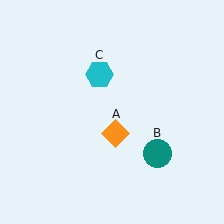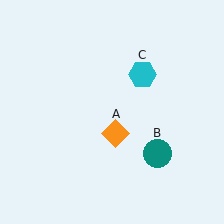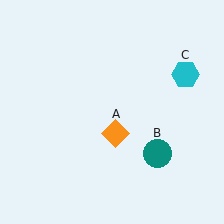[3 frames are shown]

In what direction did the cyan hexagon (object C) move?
The cyan hexagon (object C) moved right.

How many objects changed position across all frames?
1 object changed position: cyan hexagon (object C).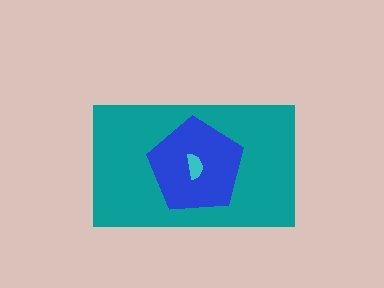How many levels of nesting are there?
3.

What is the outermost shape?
The teal rectangle.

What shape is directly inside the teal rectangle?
The blue pentagon.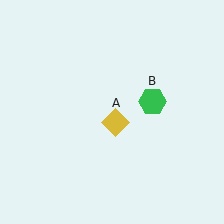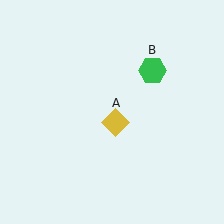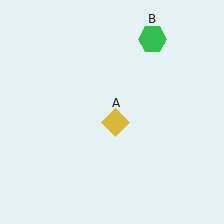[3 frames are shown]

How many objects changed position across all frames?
1 object changed position: green hexagon (object B).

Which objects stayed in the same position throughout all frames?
Yellow diamond (object A) remained stationary.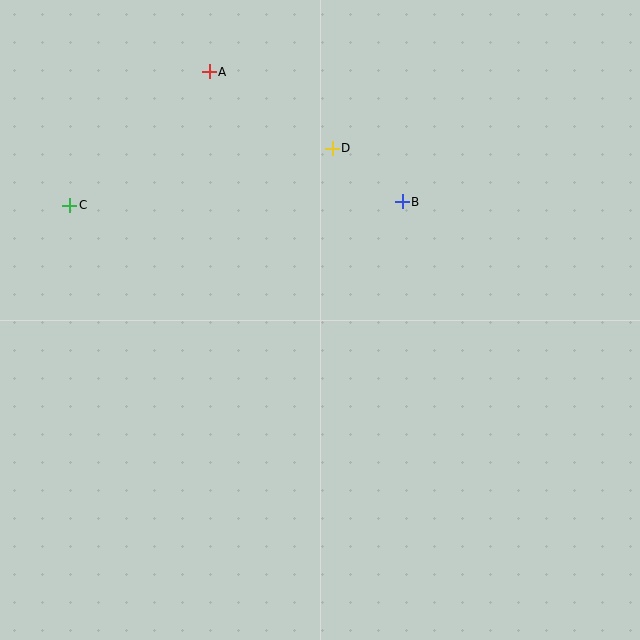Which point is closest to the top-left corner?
Point C is closest to the top-left corner.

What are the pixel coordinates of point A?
Point A is at (209, 72).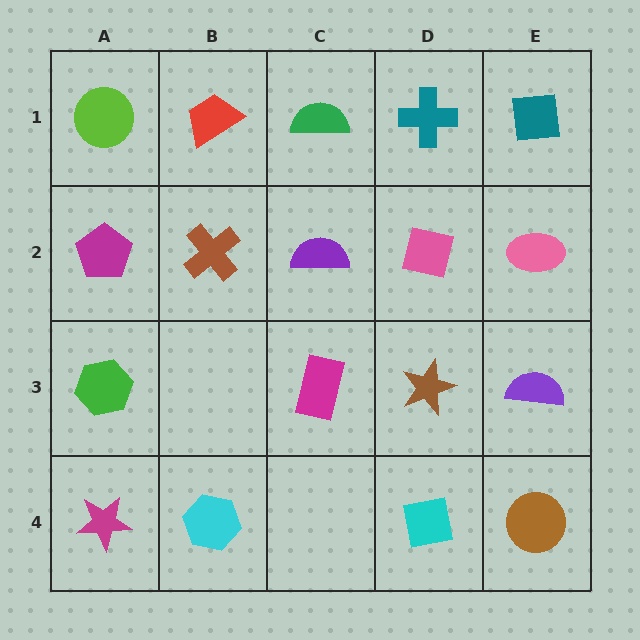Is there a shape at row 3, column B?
No, that cell is empty.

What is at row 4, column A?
A magenta star.